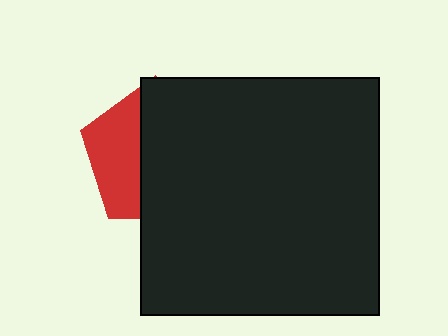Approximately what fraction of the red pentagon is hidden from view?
Roughly 65% of the red pentagon is hidden behind the black square.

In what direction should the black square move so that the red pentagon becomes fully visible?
The black square should move right. That is the shortest direction to clear the overlap and leave the red pentagon fully visible.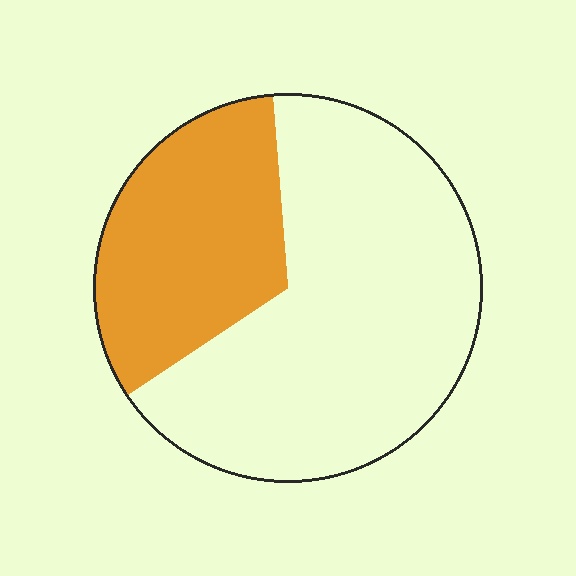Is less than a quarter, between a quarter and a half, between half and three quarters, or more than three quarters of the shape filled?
Between a quarter and a half.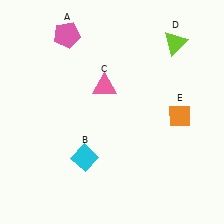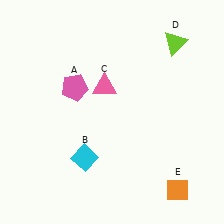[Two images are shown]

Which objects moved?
The objects that moved are: the pink pentagon (A), the orange diamond (E).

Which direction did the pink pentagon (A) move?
The pink pentagon (A) moved down.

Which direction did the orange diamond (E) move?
The orange diamond (E) moved down.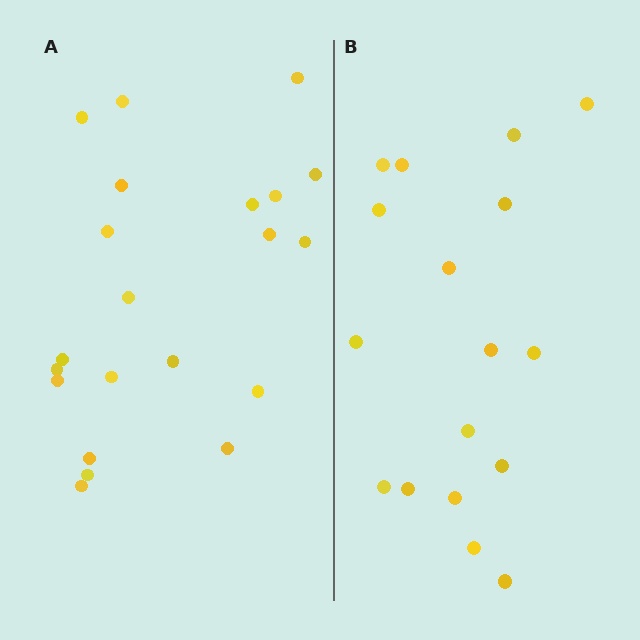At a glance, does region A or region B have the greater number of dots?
Region A (the left region) has more dots.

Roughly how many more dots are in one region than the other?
Region A has about 4 more dots than region B.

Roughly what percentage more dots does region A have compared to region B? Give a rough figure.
About 25% more.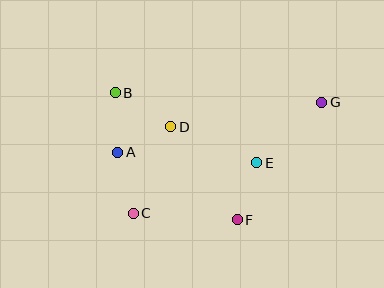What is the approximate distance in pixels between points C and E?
The distance between C and E is approximately 133 pixels.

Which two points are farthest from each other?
Points C and G are farthest from each other.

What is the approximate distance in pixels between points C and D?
The distance between C and D is approximately 94 pixels.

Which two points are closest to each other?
Points A and D are closest to each other.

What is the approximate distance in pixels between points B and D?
The distance between B and D is approximately 65 pixels.